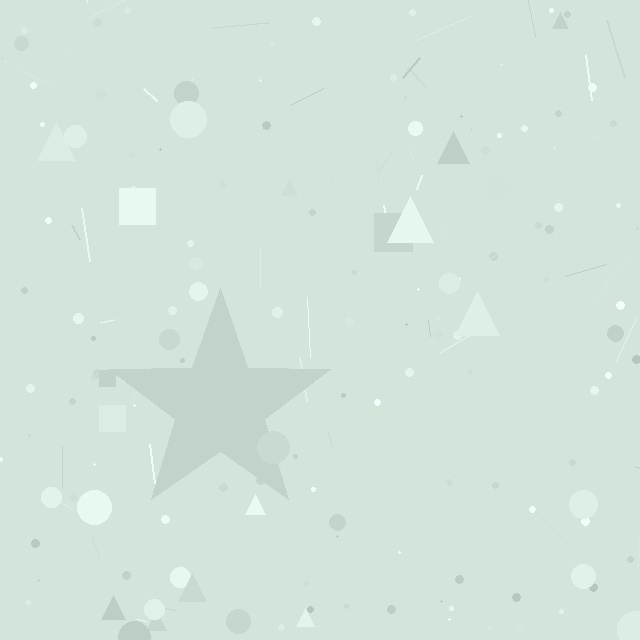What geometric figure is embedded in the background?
A star is embedded in the background.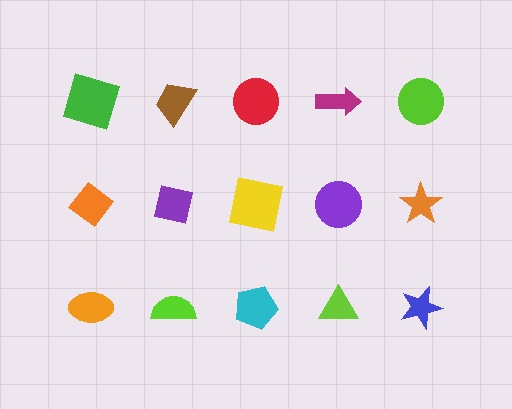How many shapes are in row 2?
5 shapes.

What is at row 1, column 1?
A green square.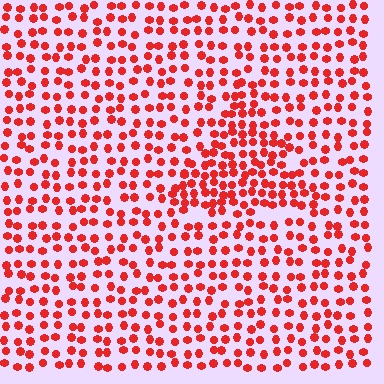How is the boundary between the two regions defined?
The boundary is defined by a change in element density (approximately 1.7x ratio). All elements are the same color, size, and shape.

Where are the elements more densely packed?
The elements are more densely packed inside the triangle boundary.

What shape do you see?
I see a triangle.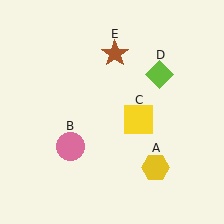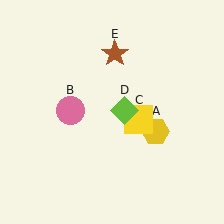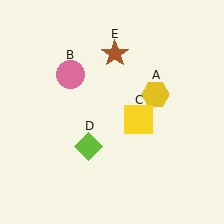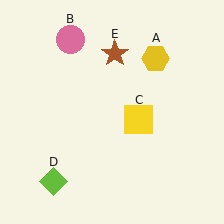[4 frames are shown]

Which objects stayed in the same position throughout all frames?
Yellow square (object C) and brown star (object E) remained stationary.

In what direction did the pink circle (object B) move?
The pink circle (object B) moved up.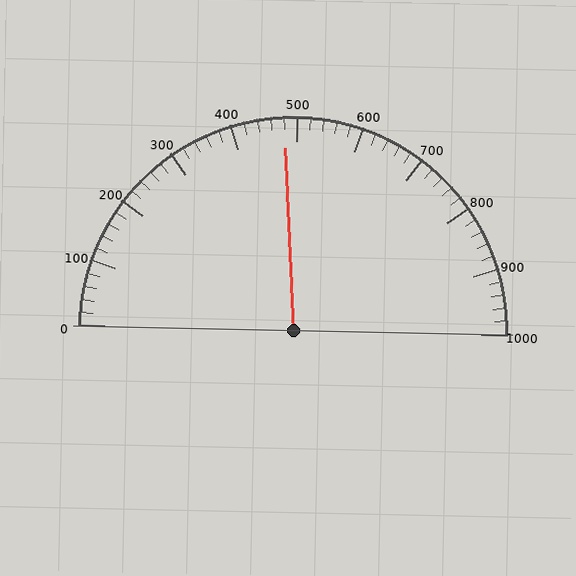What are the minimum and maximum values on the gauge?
The gauge ranges from 0 to 1000.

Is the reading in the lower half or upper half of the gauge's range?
The reading is in the lower half of the range (0 to 1000).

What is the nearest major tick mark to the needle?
The nearest major tick mark is 500.